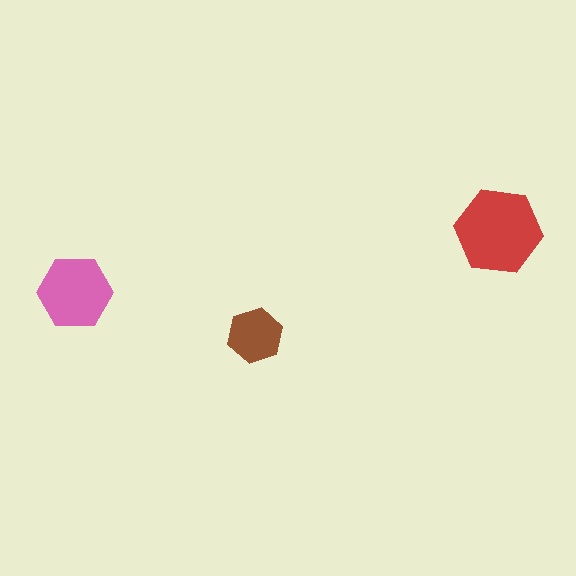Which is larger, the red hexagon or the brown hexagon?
The red one.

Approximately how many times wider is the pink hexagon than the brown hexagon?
About 1.5 times wider.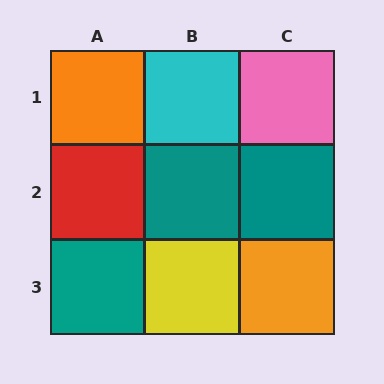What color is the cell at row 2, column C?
Teal.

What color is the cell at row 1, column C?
Pink.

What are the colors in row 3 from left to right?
Teal, yellow, orange.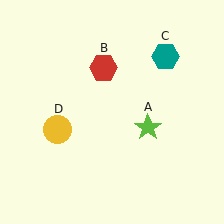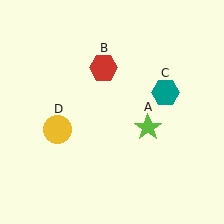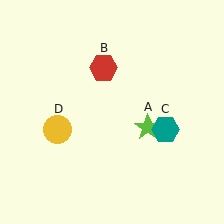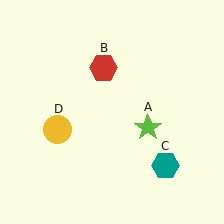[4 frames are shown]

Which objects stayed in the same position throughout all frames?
Lime star (object A) and red hexagon (object B) and yellow circle (object D) remained stationary.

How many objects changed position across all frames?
1 object changed position: teal hexagon (object C).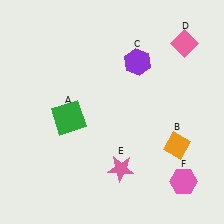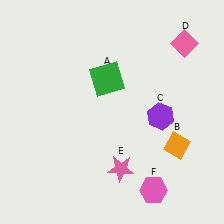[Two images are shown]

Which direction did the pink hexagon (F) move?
The pink hexagon (F) moved left.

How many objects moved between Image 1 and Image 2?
3 objects moved between the two images.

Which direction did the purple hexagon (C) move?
The purple hexagon (C) moved down.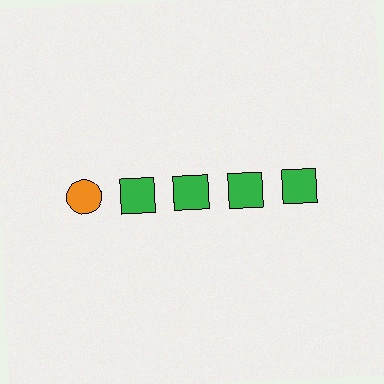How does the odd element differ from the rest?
It differs in both color (orange instead of green) and shape (circle instead of square).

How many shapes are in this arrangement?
There are 5 shapes arranged in a grid pattern.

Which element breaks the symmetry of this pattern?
The orange circle in the top row, leftmost column breaks the symmetry. All other shapes are green squares.